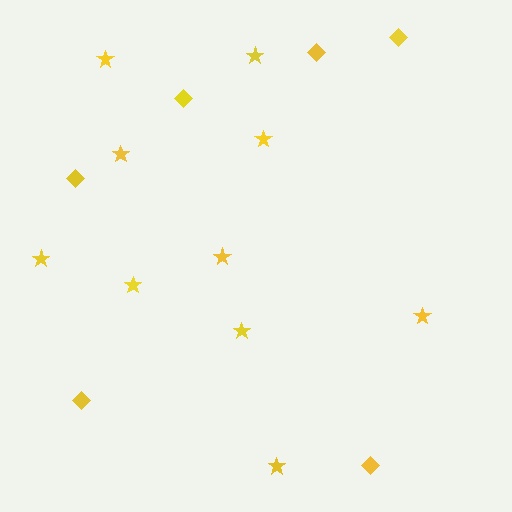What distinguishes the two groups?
There are 2 groups: one group of stars (10) and one group of diamonds (6).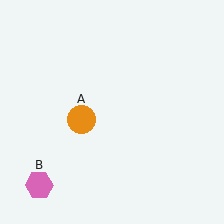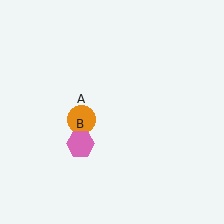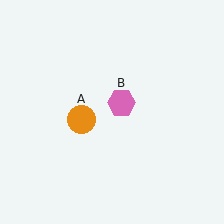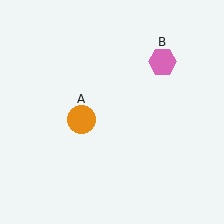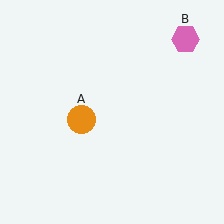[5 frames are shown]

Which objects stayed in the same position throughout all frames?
Orange circle (object A) remained stationary.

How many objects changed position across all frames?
1 object changed position: pink hexagon (object B).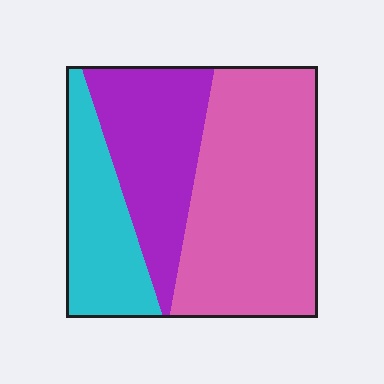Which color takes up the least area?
Cyan, at roughly 20%.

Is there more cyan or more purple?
Purple.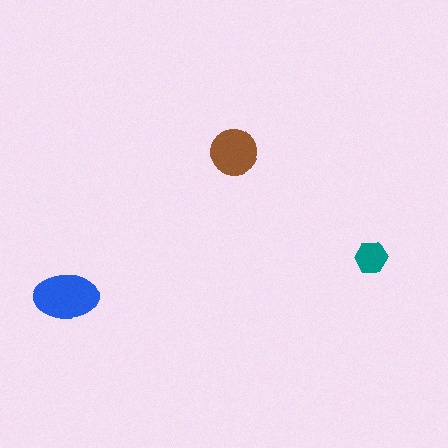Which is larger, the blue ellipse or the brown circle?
The blue ellipse.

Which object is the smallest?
The teal hexagon.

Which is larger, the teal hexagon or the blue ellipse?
The blue ellipse.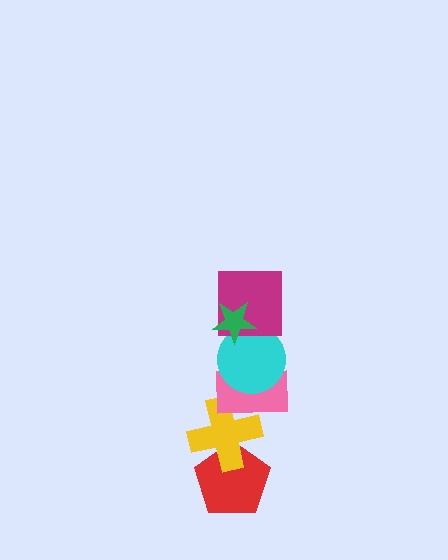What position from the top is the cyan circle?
The cyan circle is 3rd from the top.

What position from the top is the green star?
The green star is 1st from the top.